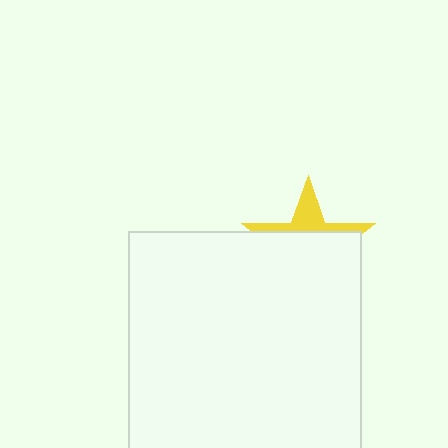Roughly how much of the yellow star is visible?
A small part of it is visible (roughly 31%).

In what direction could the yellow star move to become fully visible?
The yellow star could move up. That would shift it out from behind the white square entirely.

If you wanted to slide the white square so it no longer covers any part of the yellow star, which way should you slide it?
Slide it down — that is the most direct way to separate the two shapes.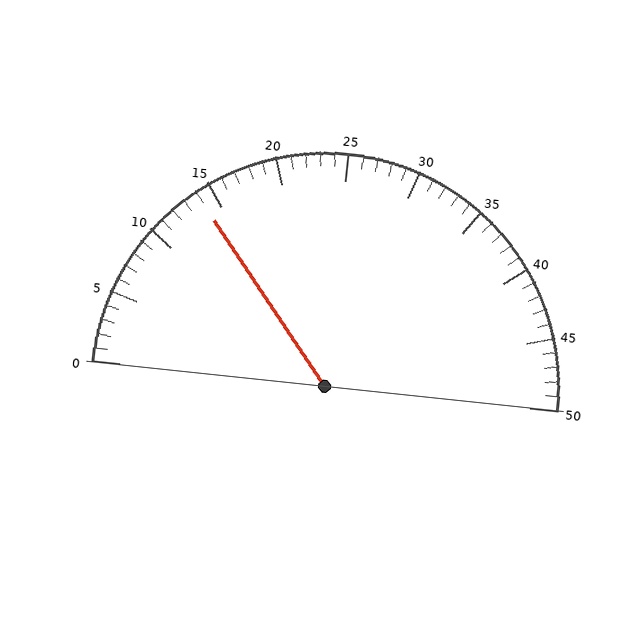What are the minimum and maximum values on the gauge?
The gauge ranges from 0 to 50.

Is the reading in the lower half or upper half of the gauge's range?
The reading is in the lower half of the range (0 to 50).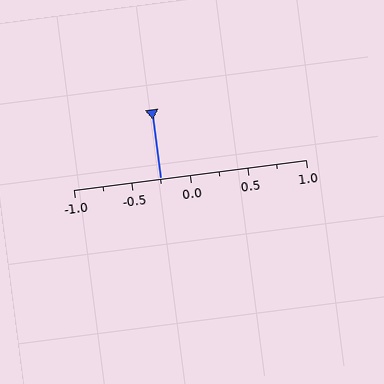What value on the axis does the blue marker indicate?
The marker indicates approximately -0.25.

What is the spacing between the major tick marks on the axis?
The major ticks are spaced 0.5 apart.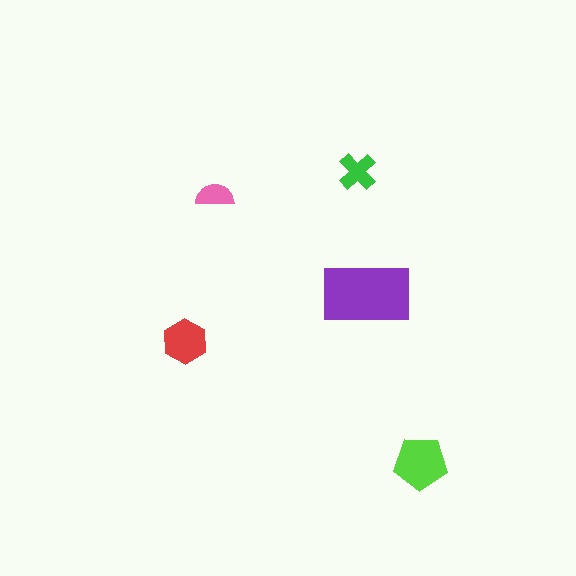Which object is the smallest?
The pink semicircle.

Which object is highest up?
The green cross is topmost.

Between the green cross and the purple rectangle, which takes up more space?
The purple rectangle.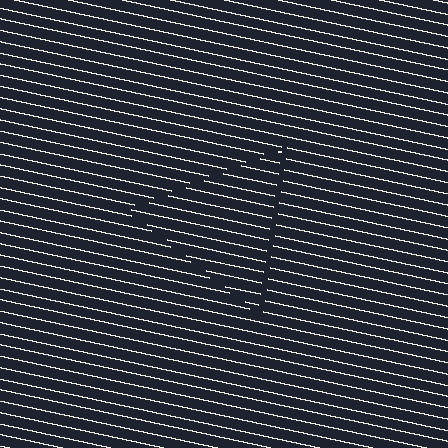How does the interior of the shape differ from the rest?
The interior of the shape contains the same grating, shifted by half a period — the contour is defined by the phase discontinuity where line-ends from the inner and outer gratings abut.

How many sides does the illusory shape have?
3 sides — the line-ends trace a triangle.